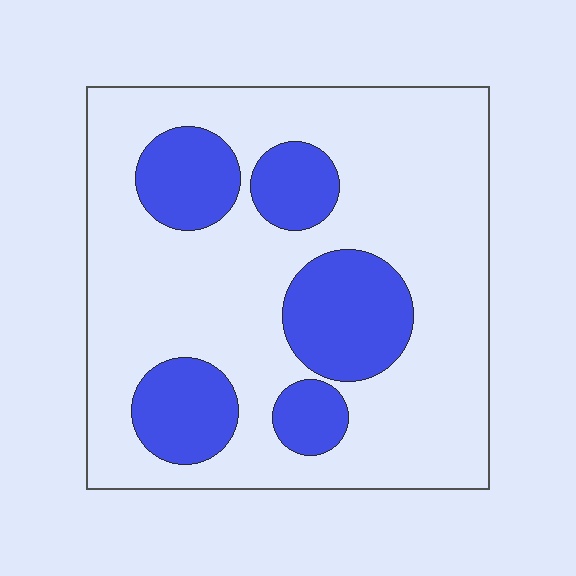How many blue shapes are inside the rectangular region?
5.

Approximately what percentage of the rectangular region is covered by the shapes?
Approximately 25%.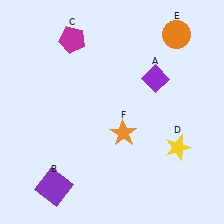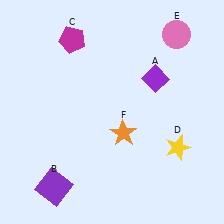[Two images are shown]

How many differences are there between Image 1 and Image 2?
There is 1 difference between the two images.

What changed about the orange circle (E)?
In Image 1, E is orange. In Image 2, it changed to pink.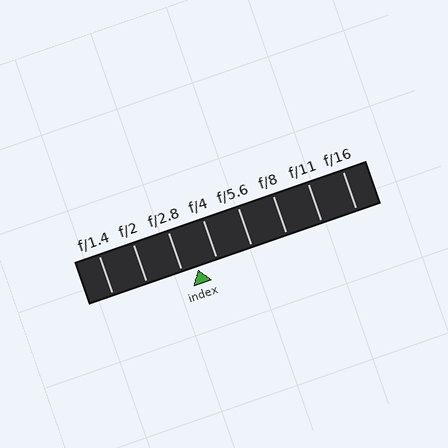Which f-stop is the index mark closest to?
The index mark is closest to f/2.8.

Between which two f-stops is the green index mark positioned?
The index mark is between f/2.8 and f/4.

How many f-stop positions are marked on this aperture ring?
There are 8 f-stop positions marked.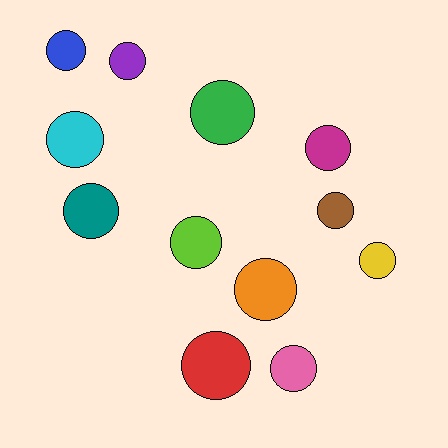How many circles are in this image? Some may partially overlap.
There are 12 circles.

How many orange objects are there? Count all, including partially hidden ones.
There is 1 orange object.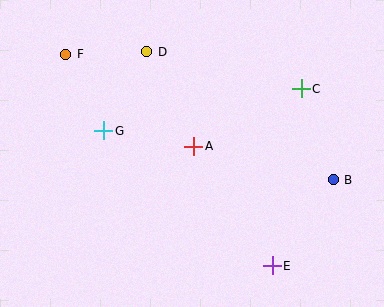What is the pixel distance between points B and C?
The distance between B and C is 97 pixels.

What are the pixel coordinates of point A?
Point A is at (194, 146).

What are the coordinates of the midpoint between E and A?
The midpoint between E and A is at (233, 206).